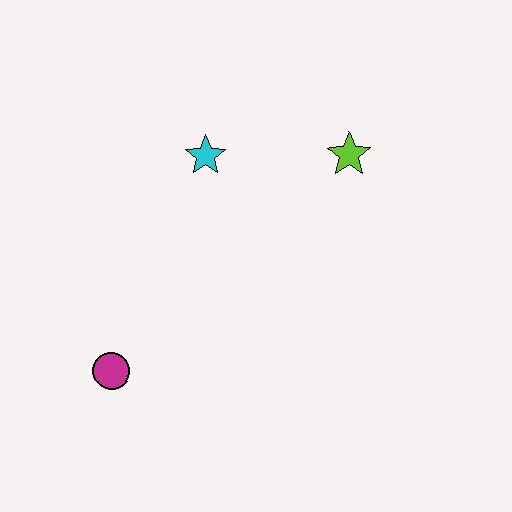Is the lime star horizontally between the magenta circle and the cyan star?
No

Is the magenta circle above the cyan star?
No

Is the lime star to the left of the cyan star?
No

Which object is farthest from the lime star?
The magenta circle is farthest from the lime star.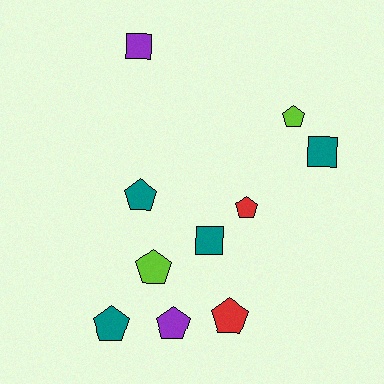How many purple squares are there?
There is 1 purple square.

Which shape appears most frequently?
Pentagon, with 7 objects.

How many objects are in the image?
There are 10 objects.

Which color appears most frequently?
Teal, with 4 objects.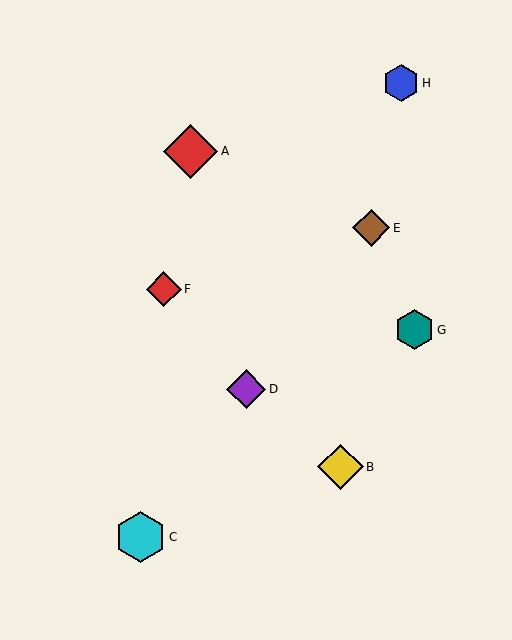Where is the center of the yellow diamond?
The center of the yellow diamond is at (340, 467).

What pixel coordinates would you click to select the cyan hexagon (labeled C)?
Click at (141, 537) to select the cyan hexagon C.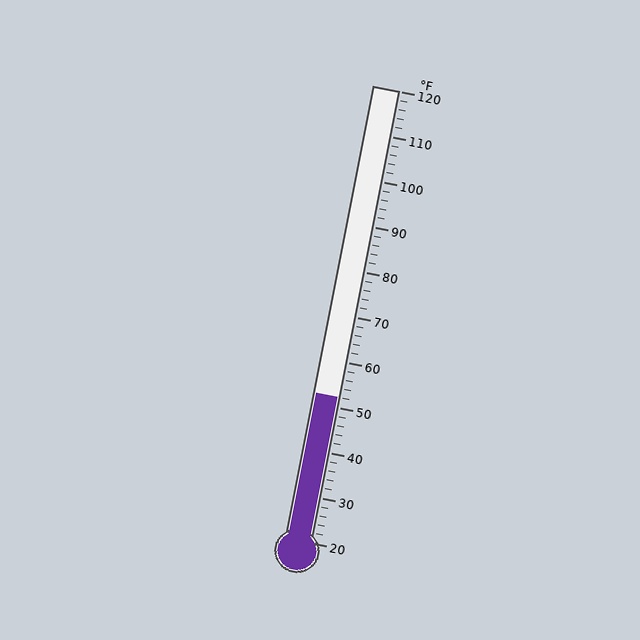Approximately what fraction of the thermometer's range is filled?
The thermometer is filled to approximately 30% of its range.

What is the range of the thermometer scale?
The thermometer scale ranges from 20°F to 120°F.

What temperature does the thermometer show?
The thermometer shows approximately 52°F.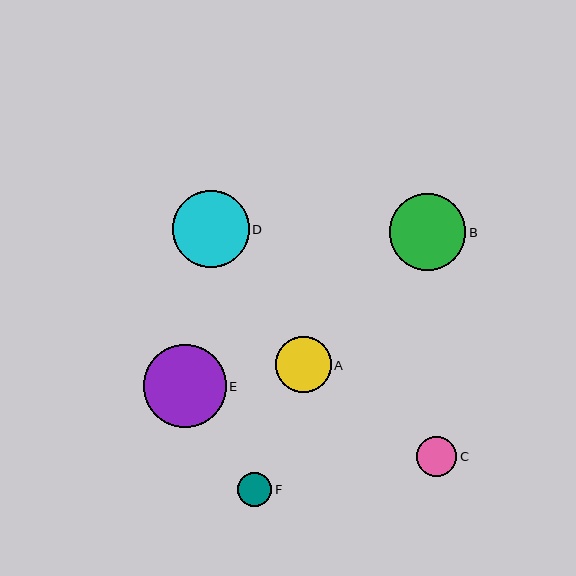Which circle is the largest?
Circle E is the largest with a size of approximately 83 pixels.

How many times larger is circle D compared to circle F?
Circle D is approximately 2.2 times the size of circle F.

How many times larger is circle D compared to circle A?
Circle D is approximately 1.4 times the size of circle A.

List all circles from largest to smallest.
From largest to smallest: E, B, D, A, C, F.